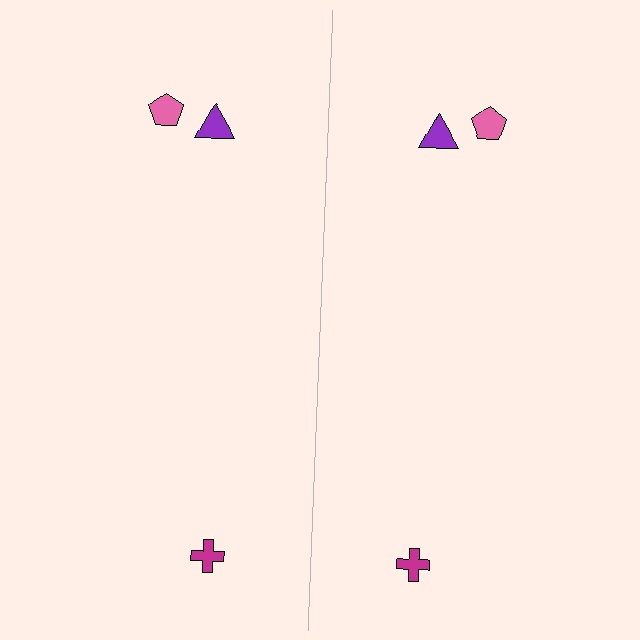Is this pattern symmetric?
Yes, this pattern has bilateral (reflection) symmetry.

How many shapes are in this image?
There are 6 shapes in this image.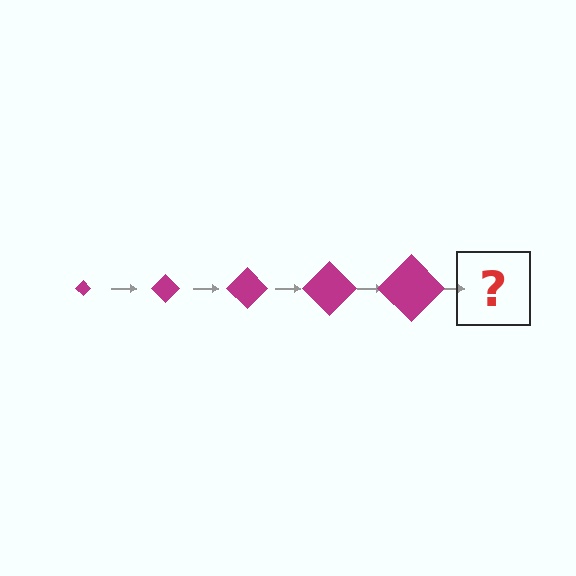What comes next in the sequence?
The next element should be a magenta diamond, larger than the previous one.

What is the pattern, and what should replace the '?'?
The pattern is that the diamond gets progressively larger each step. The '?' should be a magenta diamond, larger than the previous one.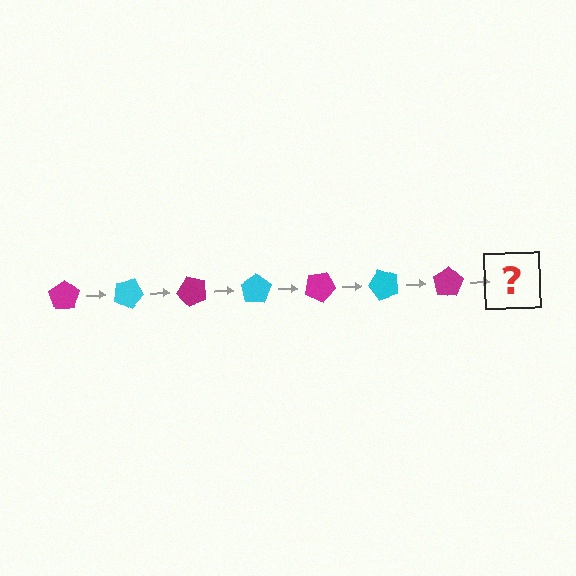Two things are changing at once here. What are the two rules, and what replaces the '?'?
The two rules are that it rotates 25 degrees each step and the color cycles through magenta and cyan. The '?' should be a cyan pentagon, rotated 175 degrees from the start.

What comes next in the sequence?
The next element should be a cyan pentagon, rotated 175 degrees from the start.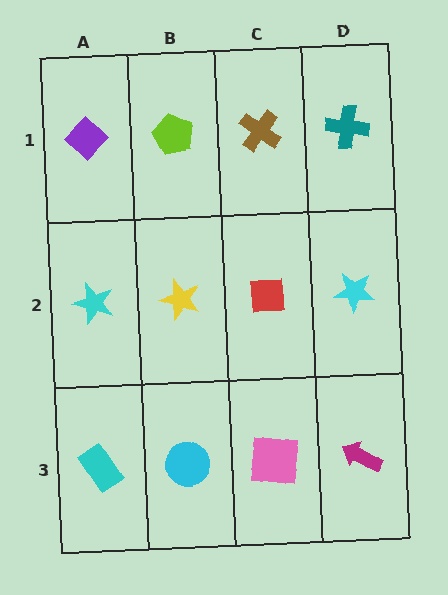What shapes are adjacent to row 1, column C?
A red square (row 2, column C), a lime pentagon (row 1, column B), a teal cross (row 1, column D).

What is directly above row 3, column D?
A cyan star.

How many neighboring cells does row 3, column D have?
2.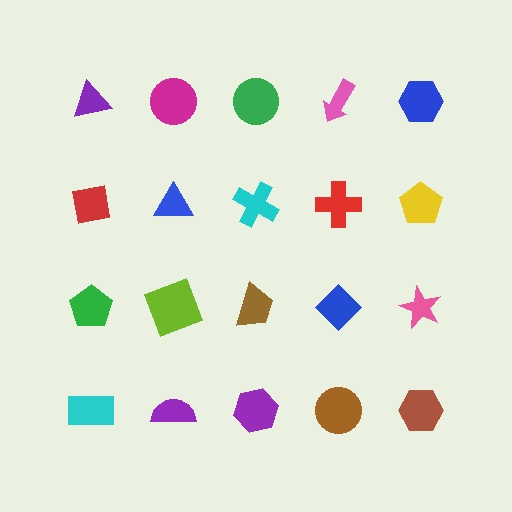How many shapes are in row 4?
5 shapes.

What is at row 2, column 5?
A yellow pentagon.